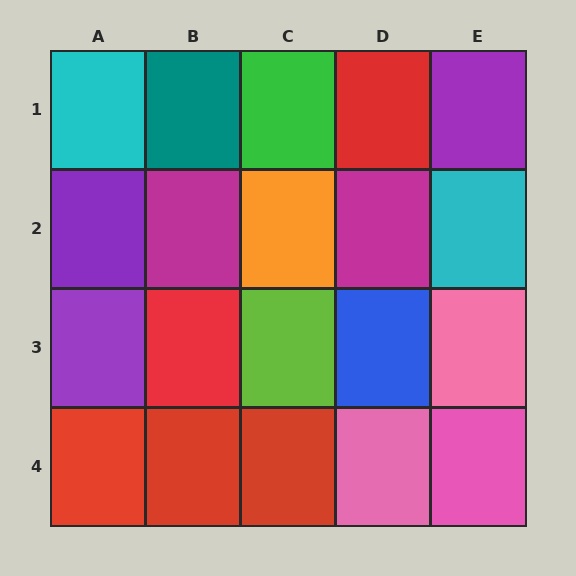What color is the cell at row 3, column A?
Purple.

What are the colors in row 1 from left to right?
Cyan, teal, green, red, purple.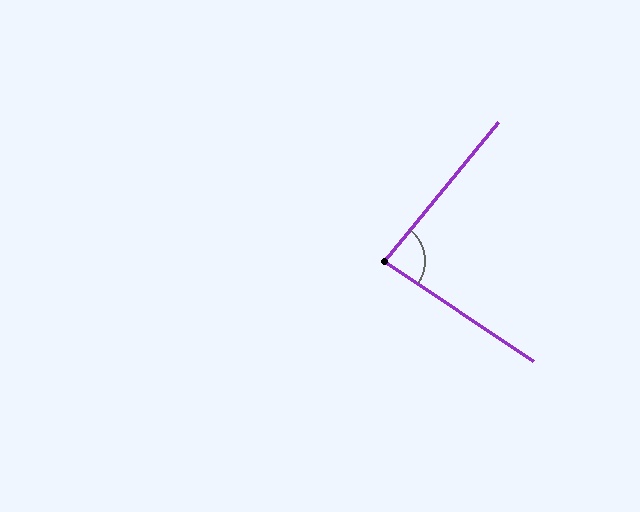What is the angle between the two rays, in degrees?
Approximately 85 degrees.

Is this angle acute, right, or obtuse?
It is acute.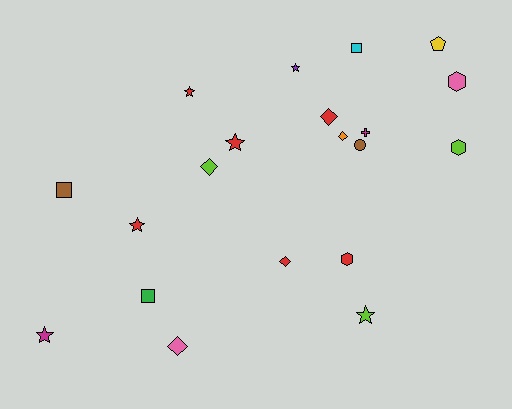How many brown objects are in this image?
There are 2 brown objects.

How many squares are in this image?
There are 3 squares.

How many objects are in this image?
There are 20 objects.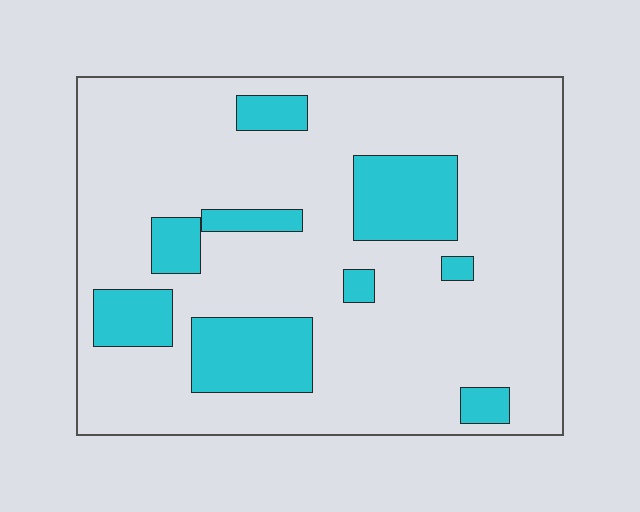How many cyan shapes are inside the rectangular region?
9.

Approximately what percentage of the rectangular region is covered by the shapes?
Approximately 20%.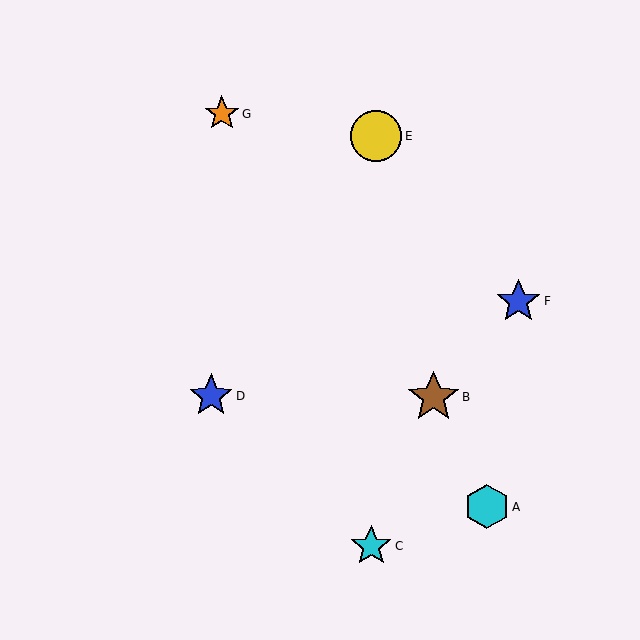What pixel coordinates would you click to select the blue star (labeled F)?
Click at (518, 301) to select the blue star F.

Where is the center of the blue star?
The center of the blue star is at (518, 301).